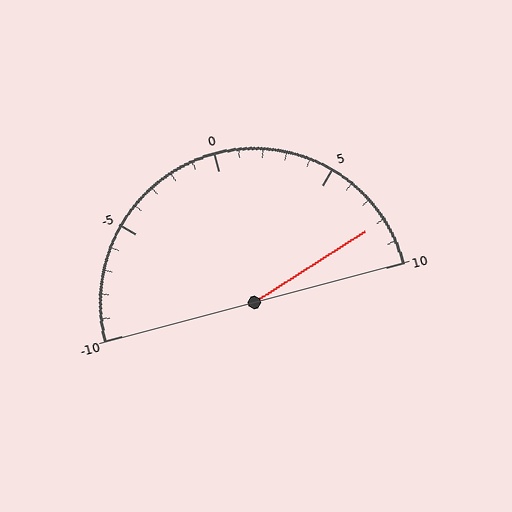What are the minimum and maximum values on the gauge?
The gauge ranges from -10 to 10.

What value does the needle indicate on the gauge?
The needle indicates approximately 8.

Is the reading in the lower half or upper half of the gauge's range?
The reading is in the upper half of the range (-10 to 10).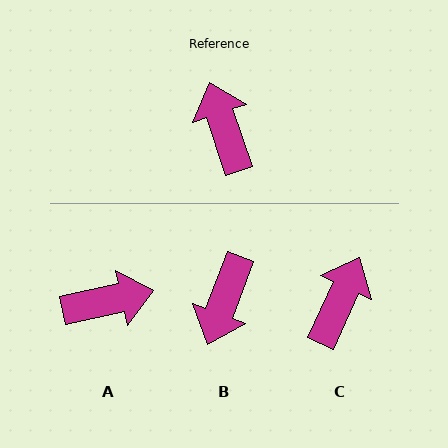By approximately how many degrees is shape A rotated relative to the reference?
Approximately 97 degrees clockwise.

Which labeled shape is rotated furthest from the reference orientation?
B, about 140 degrees away.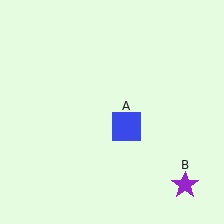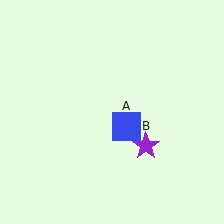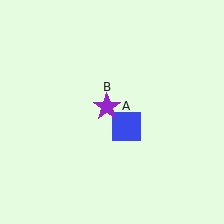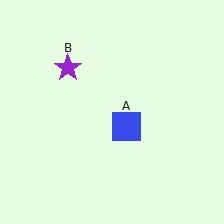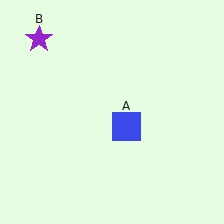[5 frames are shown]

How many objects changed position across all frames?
1 object changed position: purple star (object B).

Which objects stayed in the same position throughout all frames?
Blue square (object A) remained stationary.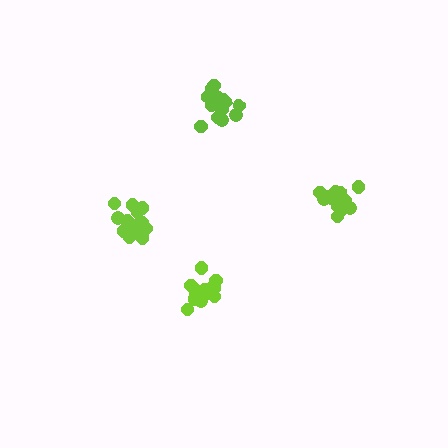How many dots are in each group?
Group 1: 15 dots, Group 2: 17 dots, Group 3: 17 dots, Group 4: 17 dots (66 total).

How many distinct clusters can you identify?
There are 4 distinct clusters.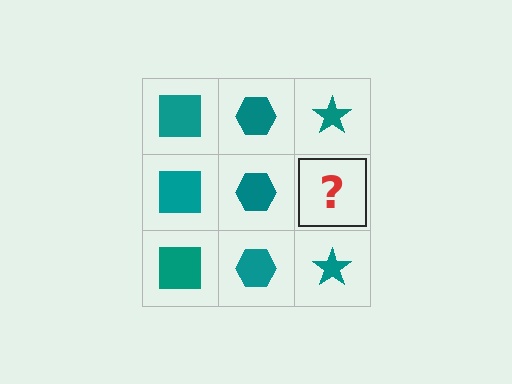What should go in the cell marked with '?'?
The missing cell should contain a teal star.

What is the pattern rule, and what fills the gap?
The rule is that each column has a consistent shape. The gap should be filled with a teal star.